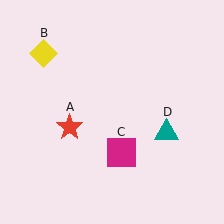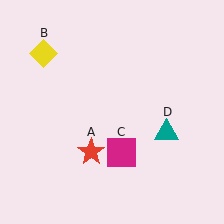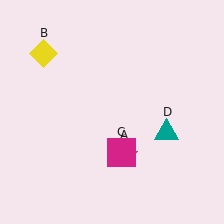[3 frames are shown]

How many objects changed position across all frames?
1 object changed position: red star (object A).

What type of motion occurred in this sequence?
The red star (object A) rotated counterclockwise around the center of the scene.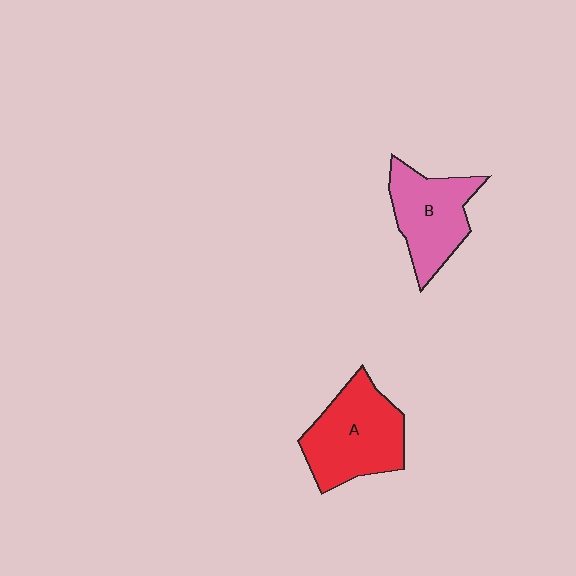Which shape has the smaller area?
Shape B (pink).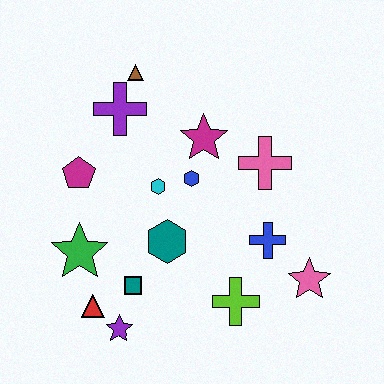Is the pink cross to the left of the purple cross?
No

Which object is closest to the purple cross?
The brown triangle is closest to the purple cross.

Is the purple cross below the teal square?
No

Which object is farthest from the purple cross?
The pink star is farthest from the purple cross.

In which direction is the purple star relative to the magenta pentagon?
The purple star is below the magenta pentagon.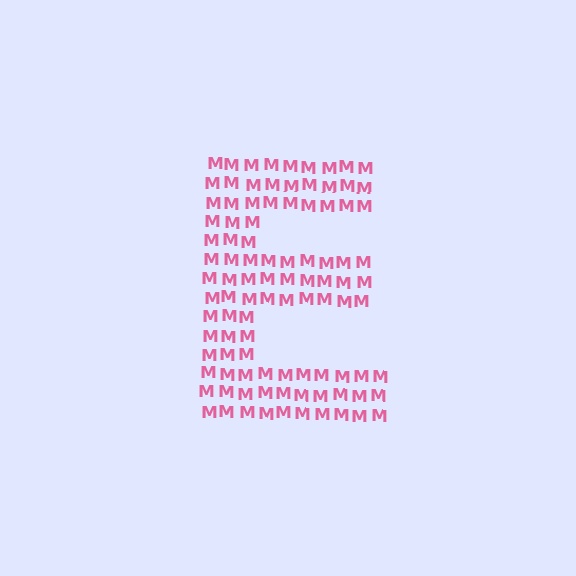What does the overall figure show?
The overall figure shows the letter E.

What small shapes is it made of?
It is made of small letter M's.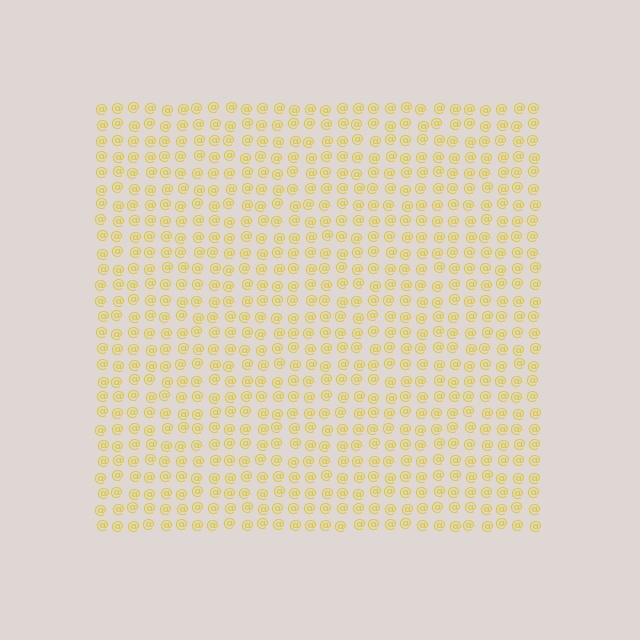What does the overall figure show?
The overall figure shows a square.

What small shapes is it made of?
It is made of small at signs.